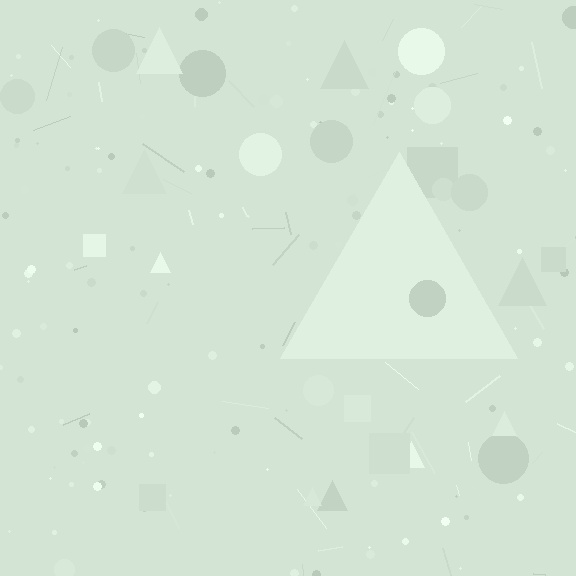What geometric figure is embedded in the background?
A triangle is embedded in the background.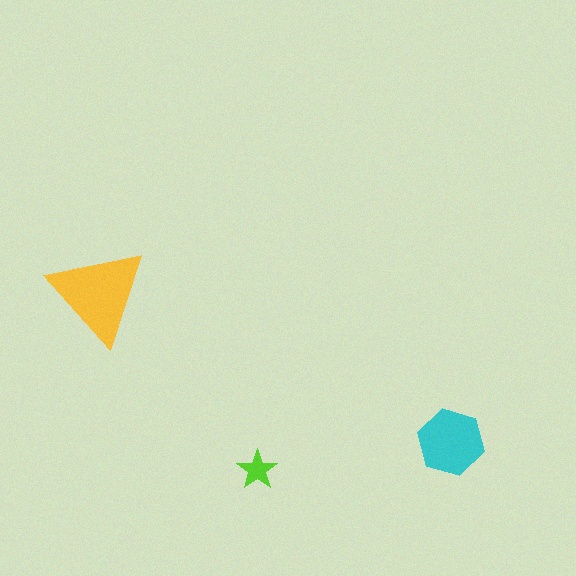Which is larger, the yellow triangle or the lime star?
The yellow triangle.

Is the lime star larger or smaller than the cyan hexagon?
Smaller.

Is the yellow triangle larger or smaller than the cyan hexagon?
Larger.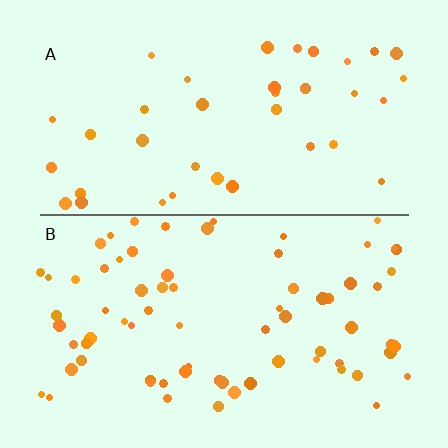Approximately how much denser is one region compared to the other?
Approximately 1.9× — region B over region A.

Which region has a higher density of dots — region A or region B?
B (the bottom).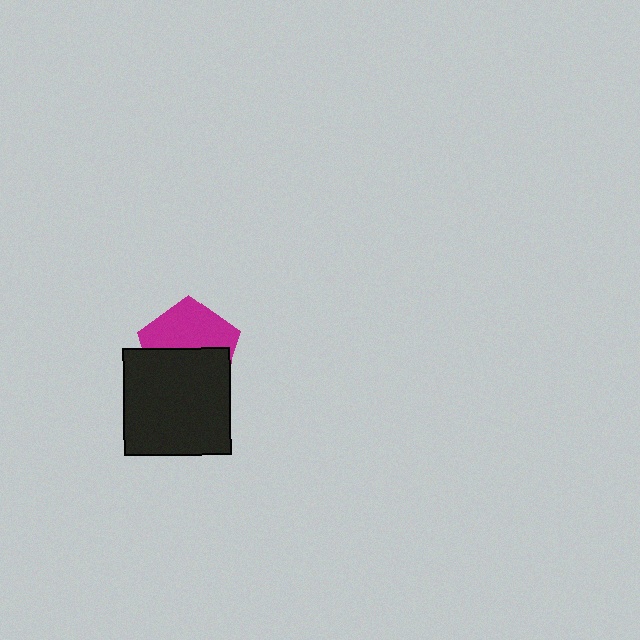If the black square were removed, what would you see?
You would see the complete magenta pentagon.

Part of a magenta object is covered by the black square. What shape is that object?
It is a pentagon.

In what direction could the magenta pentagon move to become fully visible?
The magenta pentagon could move up. That would shift it out from behind the black square entirely.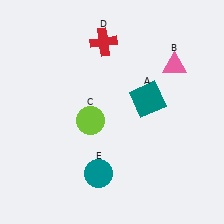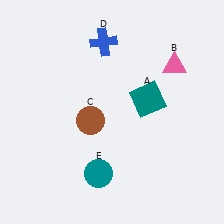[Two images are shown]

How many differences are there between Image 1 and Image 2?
There are 2 differences between the two images.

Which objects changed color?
C changed from lime to brown. D changed from red to blue.